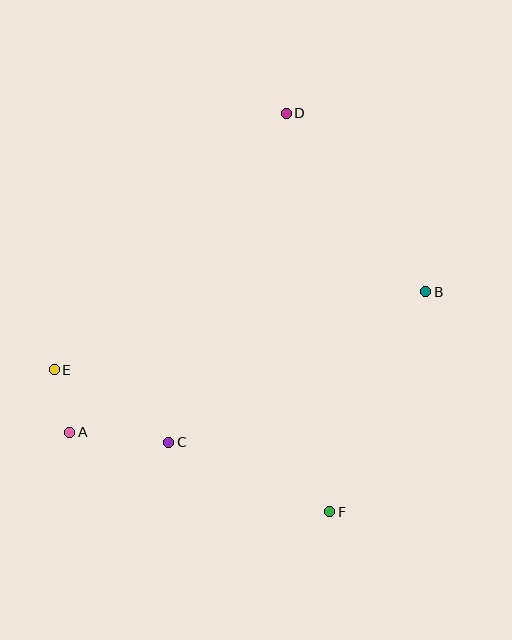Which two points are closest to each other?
Points A and E are closest to each other.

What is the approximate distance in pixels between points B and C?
The distance between B and C is approximately 298 pixels.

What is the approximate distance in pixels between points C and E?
The distance between C and E is approximately 136 pixels.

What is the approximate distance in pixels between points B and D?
The distance between B and D is approximately 227 pixels.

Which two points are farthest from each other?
Points D and F are farthest from each other.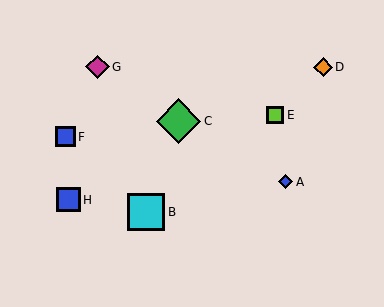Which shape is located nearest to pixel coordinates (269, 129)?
The lime square (labeled E) at (275, 115) is nearest to that location.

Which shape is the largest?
The green diamond (labeled C) is the largest.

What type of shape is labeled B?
Shape B is a cyan square.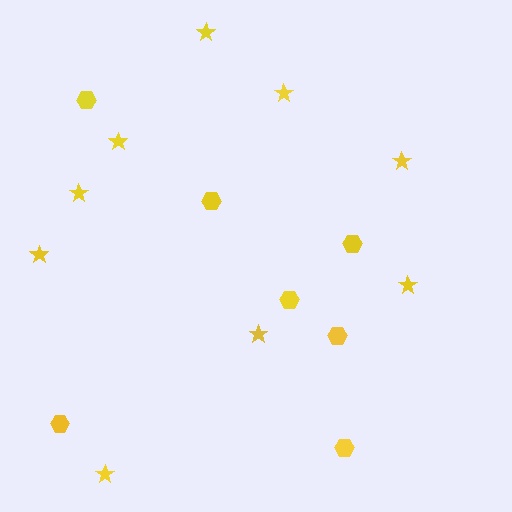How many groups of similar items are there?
There are 2 groups: one group of hexagons (7) and one group of stars (9).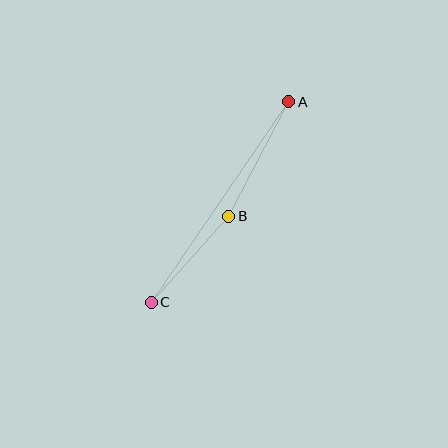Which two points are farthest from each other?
Points A and C are farthest from each other.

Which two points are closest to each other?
Points B and C are closest to each other.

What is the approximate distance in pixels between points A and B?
The distance between A and B is approximately 129 pixels.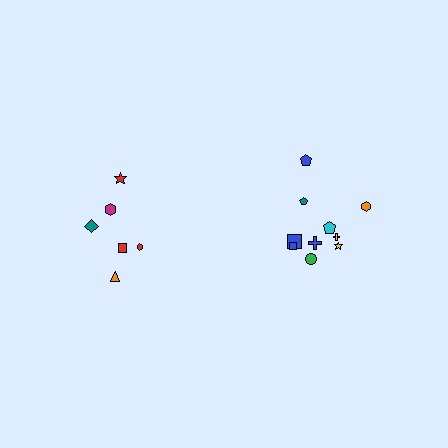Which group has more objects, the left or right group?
The right group.